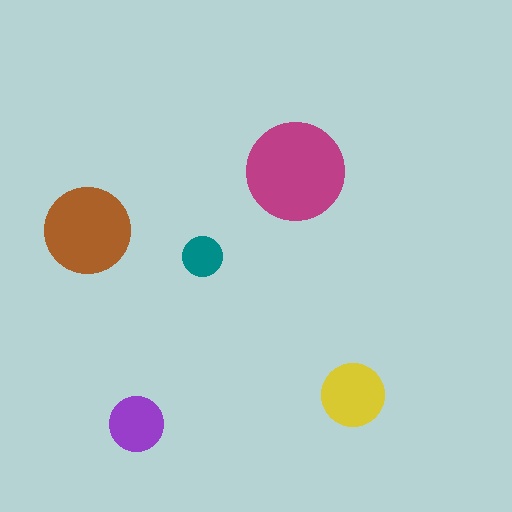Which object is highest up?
The magenta circle is topmost.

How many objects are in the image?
There are 5 objects in the image.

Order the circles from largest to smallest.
the magenta one, the brown one, the yellow one, the purple one, the teal one.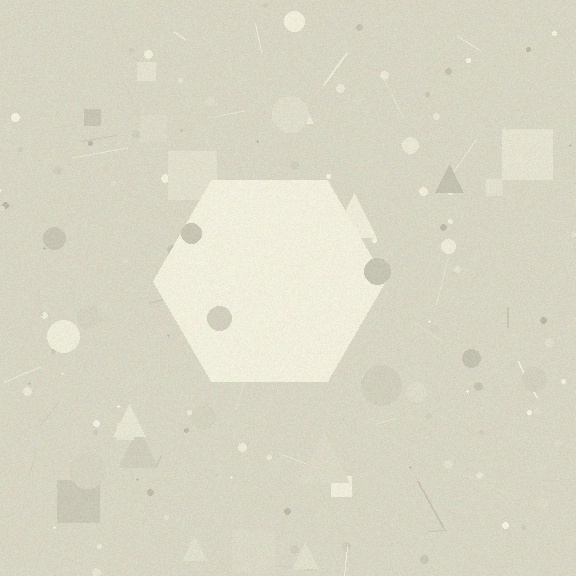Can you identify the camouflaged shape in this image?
The camouflaged shape is a hexagon.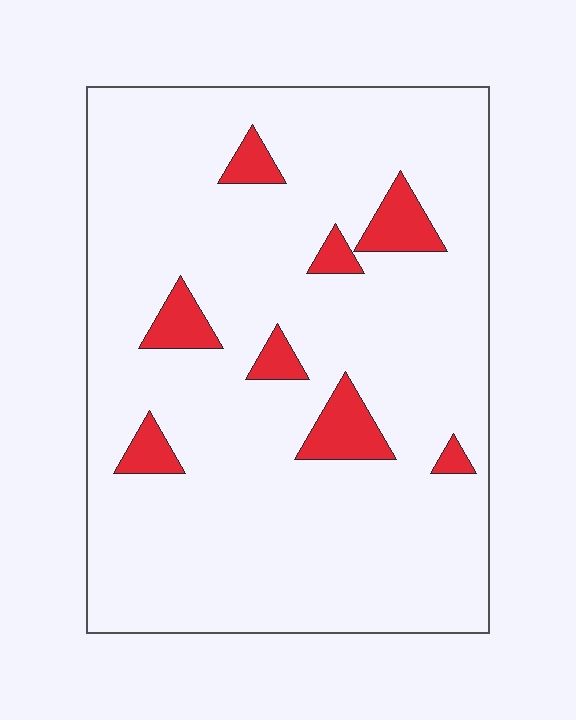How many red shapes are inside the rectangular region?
8.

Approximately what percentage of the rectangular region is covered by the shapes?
Approximately 10%.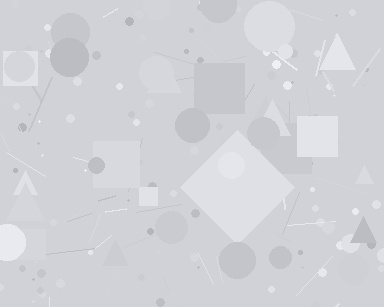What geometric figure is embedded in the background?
A diamond is embedded in the background.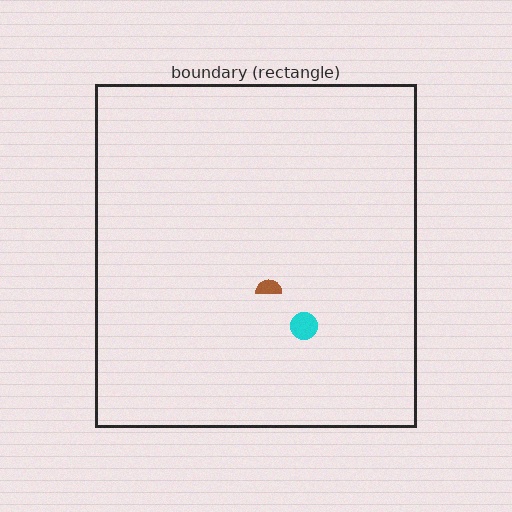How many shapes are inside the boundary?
2 inside, 0 outside.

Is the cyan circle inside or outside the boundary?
Inside.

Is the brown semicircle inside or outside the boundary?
Inside.